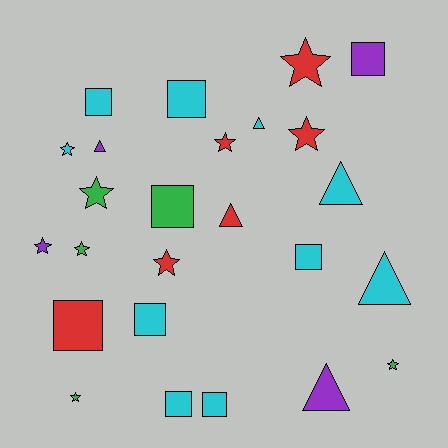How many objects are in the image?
There are 25 objects.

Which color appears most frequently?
Cyan, with 10 objects.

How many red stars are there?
There are 4 red stars.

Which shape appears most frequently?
Star, with 10 objects.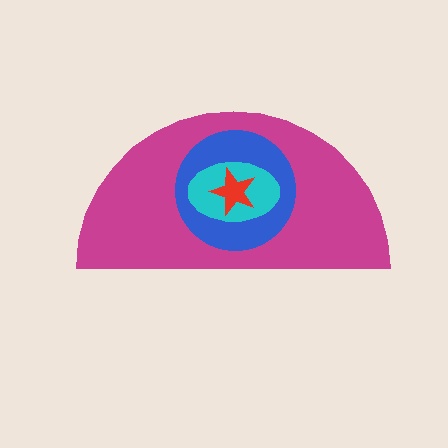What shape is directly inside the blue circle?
The cyan ellipse.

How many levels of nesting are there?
4.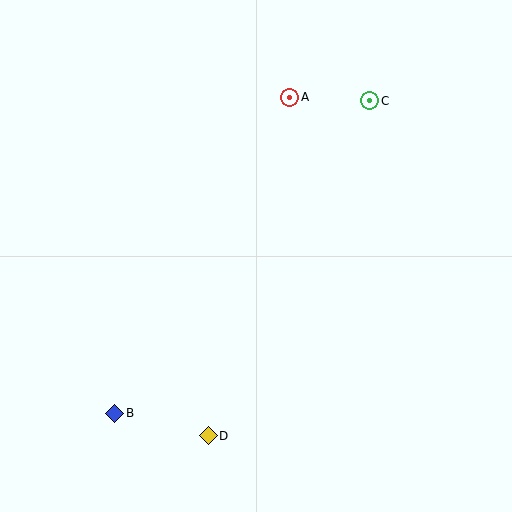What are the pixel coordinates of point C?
Point C is at (370, 101).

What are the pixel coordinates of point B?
Point B is at (115, 414).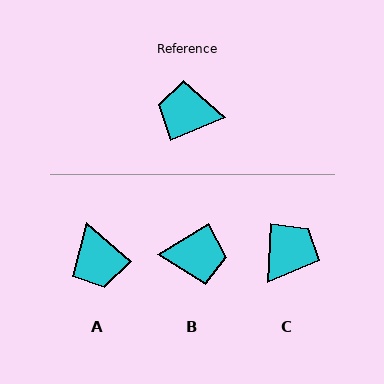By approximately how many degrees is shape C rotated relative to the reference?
Approximately 115 degrees clockwise.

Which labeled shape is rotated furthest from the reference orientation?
B, about 171 degrees away.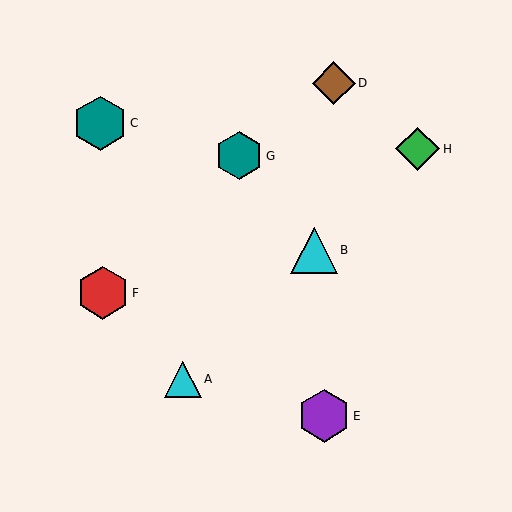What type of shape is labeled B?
Shape B is a cyan triangle.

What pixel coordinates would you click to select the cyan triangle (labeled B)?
Click at (314, 250) to select the cyan triangle B.